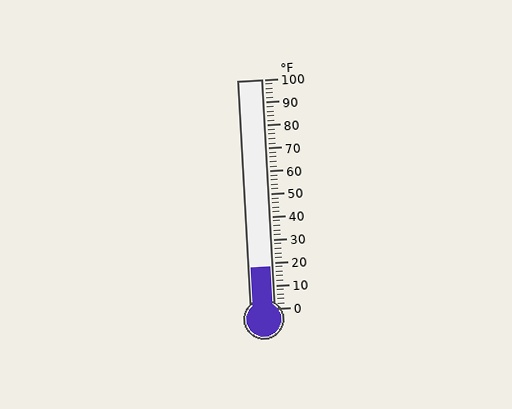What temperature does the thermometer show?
The thermometer shows approximately 18°F.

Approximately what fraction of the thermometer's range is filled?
The thermometer is filled to approximately 20% of its range.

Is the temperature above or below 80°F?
The temperature is below 80°F.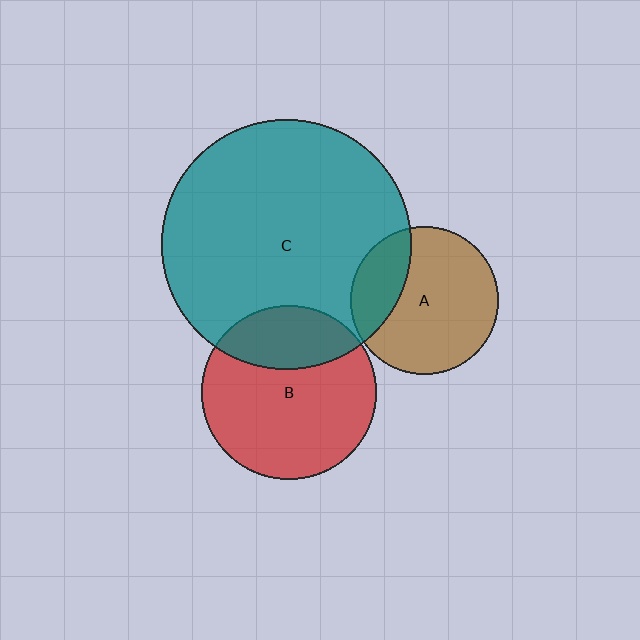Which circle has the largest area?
Circle C (teal).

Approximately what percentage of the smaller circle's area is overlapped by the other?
Approximately 30%.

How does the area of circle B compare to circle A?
Approximately 1.4 times.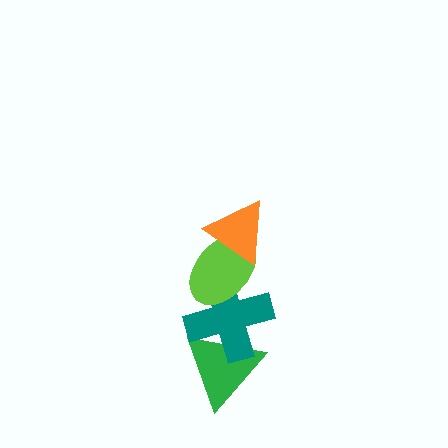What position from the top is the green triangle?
The green triangle is 4th from the top.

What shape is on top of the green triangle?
The teal cross is on top of the green triangle.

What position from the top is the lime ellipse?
The lime ellipse is 2nd from the top.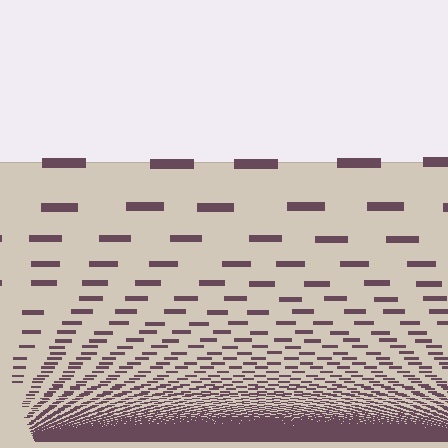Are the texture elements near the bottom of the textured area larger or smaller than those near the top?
Smaller. The gradient is inverted — elements near the bottom are smaller and denser.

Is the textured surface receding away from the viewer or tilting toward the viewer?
The surface appears to tilt toward the viewer. Texture elements get larger and sparser toward the top.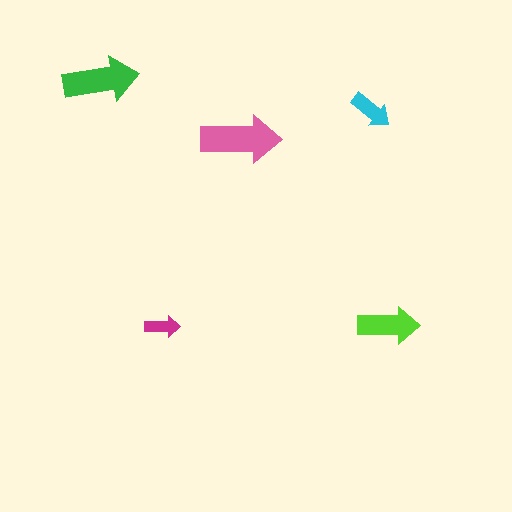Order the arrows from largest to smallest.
the pink one, the green one, the lime one, the cyan one, the magenta one.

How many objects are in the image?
There are 5 objects in the image.